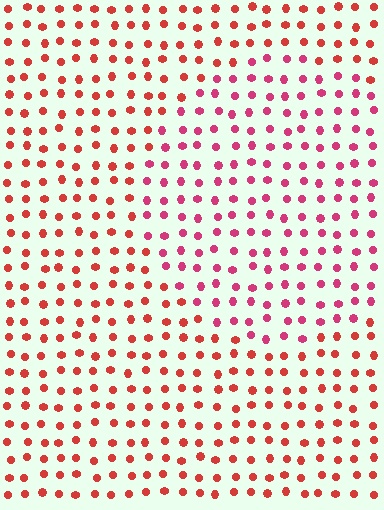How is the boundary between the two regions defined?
The boundary is defined purely by a slight shift in hue (about 27 degrees). Spacing, size, and orientation are identical on both sides.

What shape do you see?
I see a circle.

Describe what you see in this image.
The image is filled with small red elements in a uniform arrangement. A circle-shaped region is visible where the elements are tinted to a slightly different hue, forming a subtle color boundary.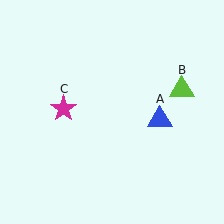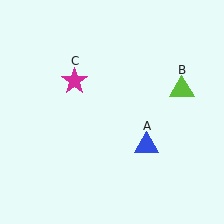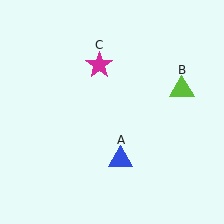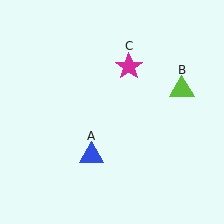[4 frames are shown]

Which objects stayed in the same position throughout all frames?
Lime triangle (object B) remained stationary.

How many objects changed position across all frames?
2 objects changed position: blue triangle (object A), magenta star (object C).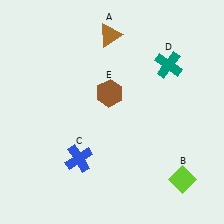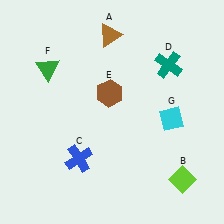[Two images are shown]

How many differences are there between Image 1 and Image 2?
There are 2 differences between the two images.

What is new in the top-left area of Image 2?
A green triangle (F) was added in the top-left area of Image 2.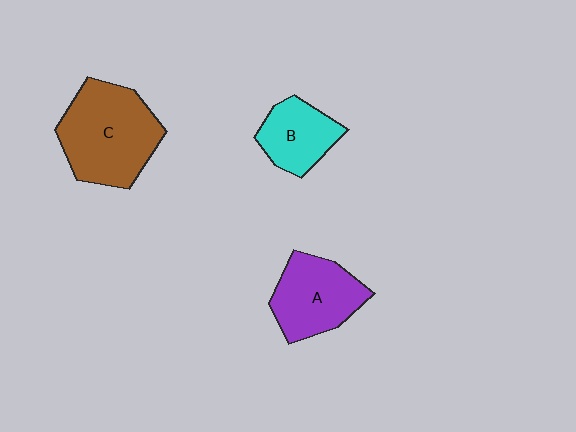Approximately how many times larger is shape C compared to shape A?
Approximately 1.4 times.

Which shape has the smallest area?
Shape B (cyan).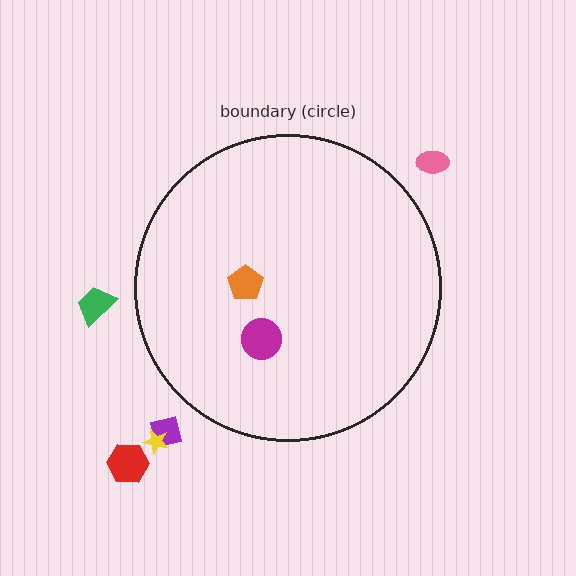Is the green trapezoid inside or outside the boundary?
Outside.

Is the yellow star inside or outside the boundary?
Outside.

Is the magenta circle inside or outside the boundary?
Inside.